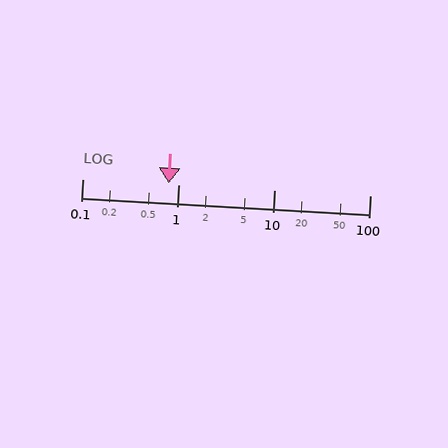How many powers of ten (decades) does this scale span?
The scale spans 3 decades, from 0.1 to 100.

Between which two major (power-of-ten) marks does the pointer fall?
The pointer is between 0.1 and 1.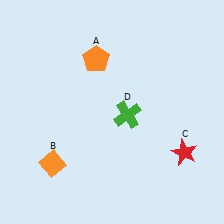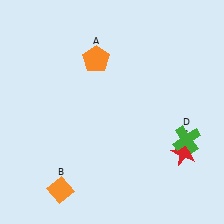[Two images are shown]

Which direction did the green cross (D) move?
The green cross (D) moved right.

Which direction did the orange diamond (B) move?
The orange diamond (B) moved down.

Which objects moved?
The objects that moved are: the orange diamond (B), the green cross (D).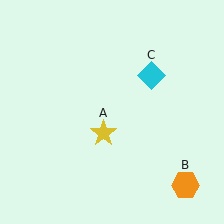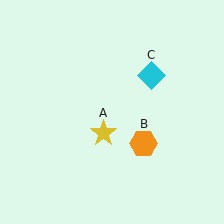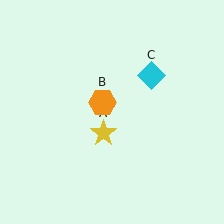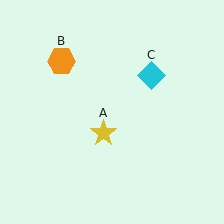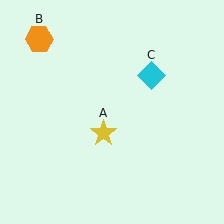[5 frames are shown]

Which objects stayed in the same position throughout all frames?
Yellow star (object A) and cyan diamond (object C) remained stationary.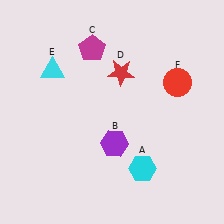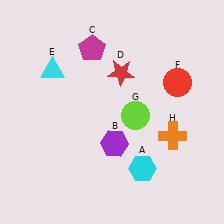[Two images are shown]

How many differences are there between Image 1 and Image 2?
There are 2 differences between the two images.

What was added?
A lime circle (G), an orange cross (H) were added in Image 2.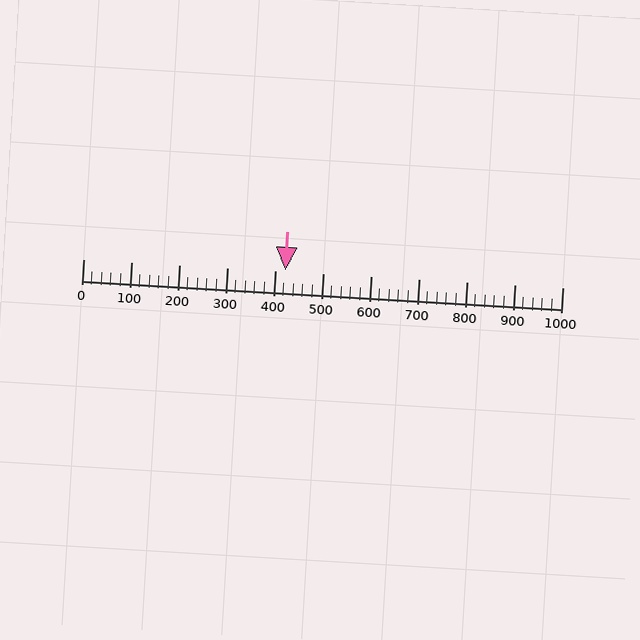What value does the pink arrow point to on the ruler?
The pink arrow points to approximately 422.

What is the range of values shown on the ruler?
The ruler shows values from 0 to 1000.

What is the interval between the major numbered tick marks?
The major tick marks are spaced 100 units apart.